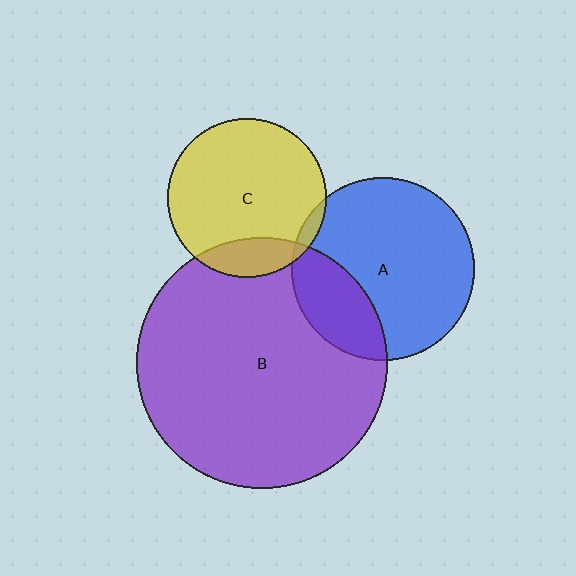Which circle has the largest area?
Circle B (purple).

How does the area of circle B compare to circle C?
Approximately 2.5 times.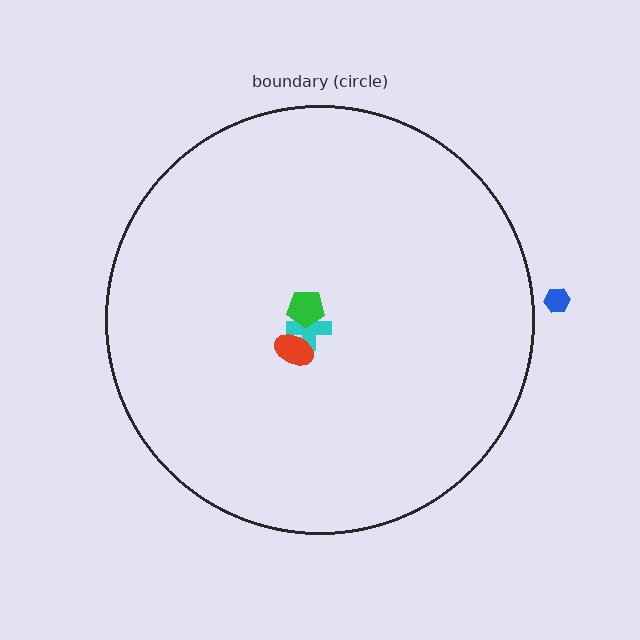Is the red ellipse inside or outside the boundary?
Inside.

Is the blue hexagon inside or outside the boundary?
Outside.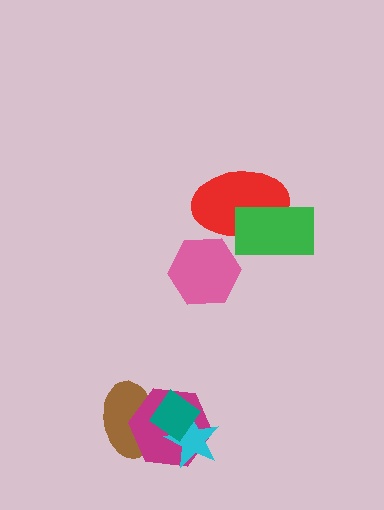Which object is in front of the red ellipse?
The green rectangle is in front of the red ellipse.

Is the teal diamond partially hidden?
No, no other shape covers it.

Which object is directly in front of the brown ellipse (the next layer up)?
The magenta hexagon is directly in front of the brown ellipse.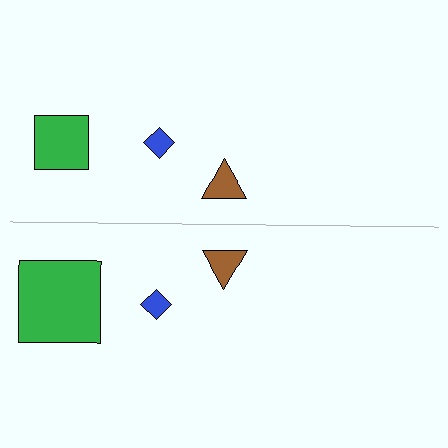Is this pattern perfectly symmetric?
No, the pattern is not perfectly symmetric. The green square on the bottom side has a different size than its mirror counterpart.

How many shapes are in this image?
There are 6 shapes in this image.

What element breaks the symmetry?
The green square on the bottom side has a different size than its mirror counterpart.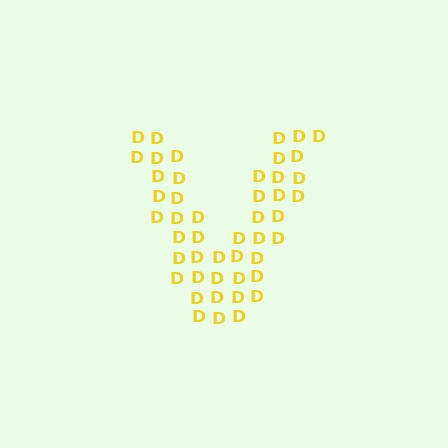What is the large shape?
The large shape is the letter V.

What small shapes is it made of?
It is made of small letter D's.